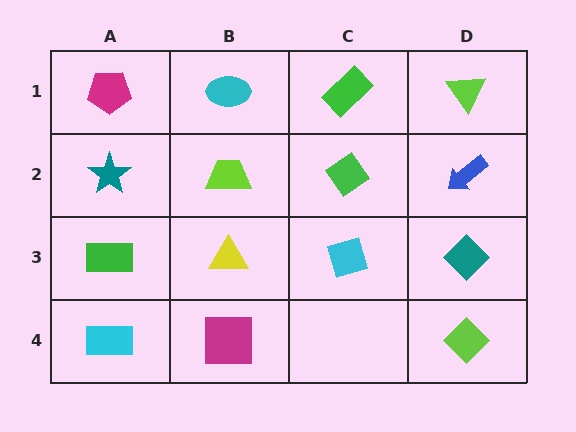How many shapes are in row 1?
4 shapes.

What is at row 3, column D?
A teal diamond.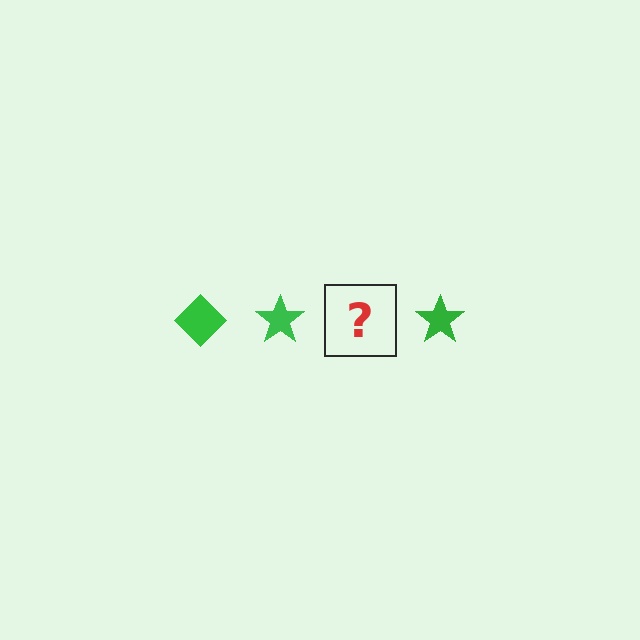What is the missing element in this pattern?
The missing element is a green diamond.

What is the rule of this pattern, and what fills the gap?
The rule is that the pattern cycles through diamond, star shapes in green. The gap should be filled with a green diamond.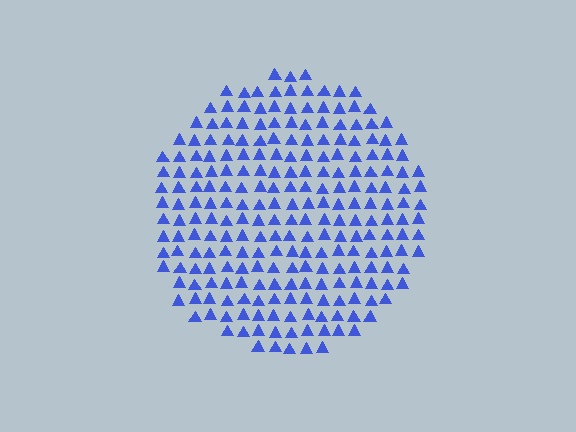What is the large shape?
The large shape is a circle.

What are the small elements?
The small elements are triangles.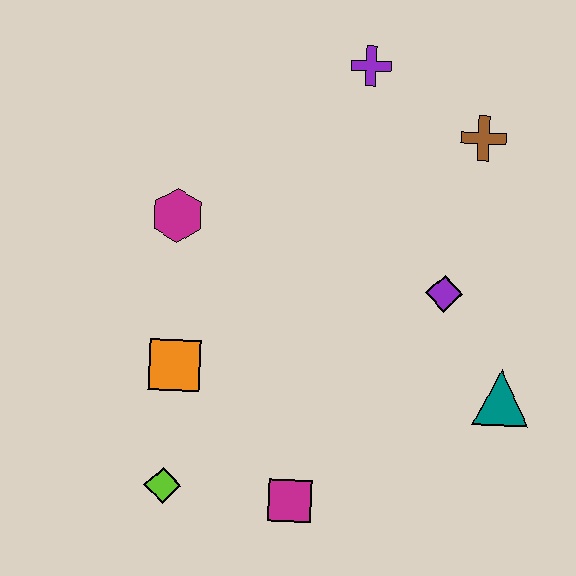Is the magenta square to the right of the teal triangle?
No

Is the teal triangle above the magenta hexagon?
No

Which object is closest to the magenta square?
The lime diamond is closest to the magenta square.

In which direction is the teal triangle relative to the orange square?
The teal triangle is to the right of the orange square.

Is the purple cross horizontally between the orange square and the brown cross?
Yes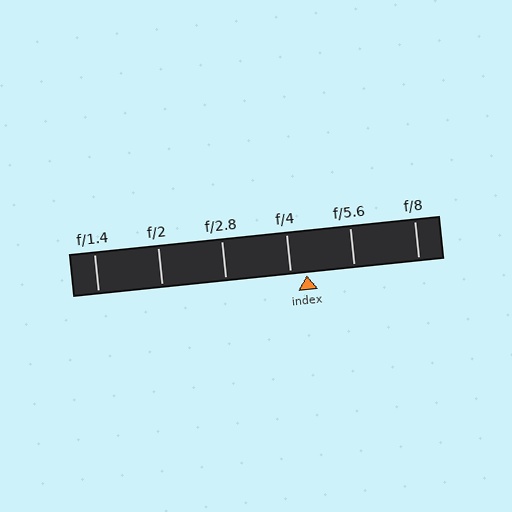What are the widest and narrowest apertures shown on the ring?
The widest aperture shown is f/1.4 and the narrowest is f/8.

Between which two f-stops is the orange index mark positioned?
The index mark is between f/4 and f/5.6.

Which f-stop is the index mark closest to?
The index mark is closest to f/4.